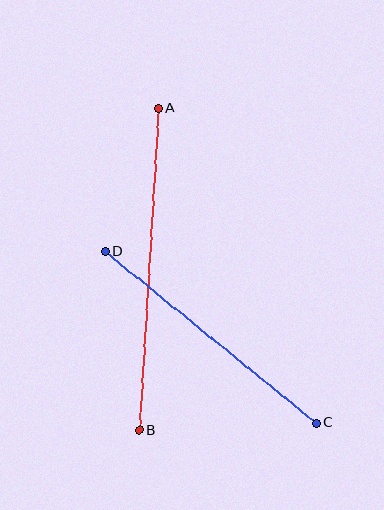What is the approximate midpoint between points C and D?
The midpoint is at approximately (211, 337) pixels.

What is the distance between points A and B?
The distance is approximately 323 pixels.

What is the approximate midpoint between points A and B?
The midpoint is at approximately (149, 269) pixels.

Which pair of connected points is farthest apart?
Points A and B are farthest apart.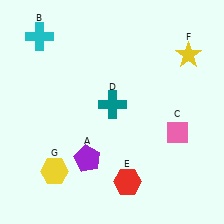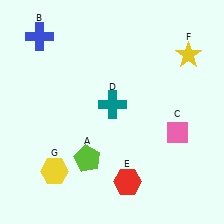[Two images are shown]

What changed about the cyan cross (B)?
In Image 1, B is cyan. In Image 2, it changed to blue.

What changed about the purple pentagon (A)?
In Image 1, A is purple. In Image 2, it changed to lime.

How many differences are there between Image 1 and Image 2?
There are 2 differences between the two images.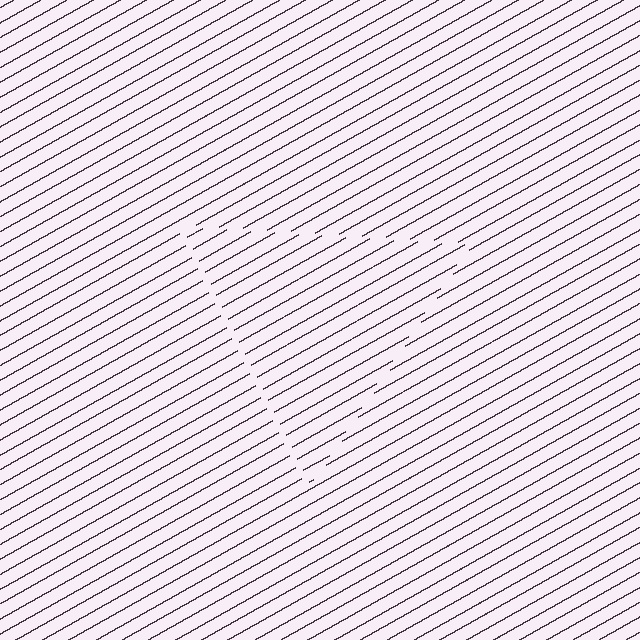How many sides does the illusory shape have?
3 sides — the line-ends trace a triangle.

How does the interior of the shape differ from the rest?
The interior of the shape contains the same grating, shifted by half a period — the contour is defined by the phase discontinuity where line-ends from the inner and outer gratings abut.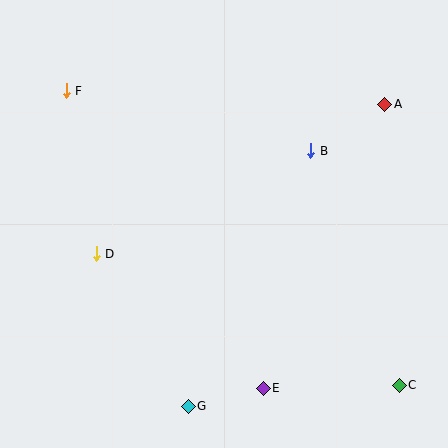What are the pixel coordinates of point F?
Point F is at (66, 91).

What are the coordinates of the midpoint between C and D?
The midpoint between C and D is at (248, 319).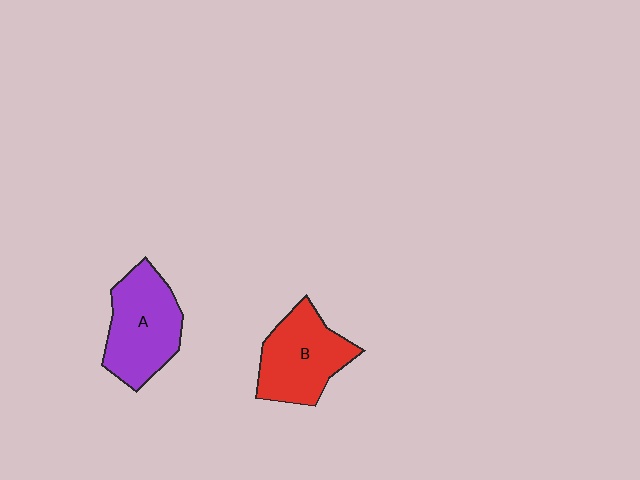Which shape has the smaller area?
Shape B (red).